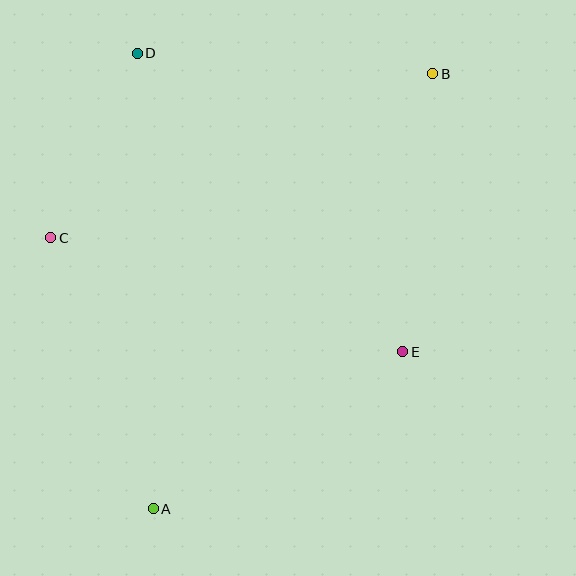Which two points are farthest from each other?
Points A and B are farthest from each other.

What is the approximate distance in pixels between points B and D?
The distance between B and D is approximately 296 pixels.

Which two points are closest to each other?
Points C and D are closest to each other.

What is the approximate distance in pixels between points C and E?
The distance between C and E is approximately 370 pixels.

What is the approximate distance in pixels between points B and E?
The distance between B and E is approximately 280 pixels.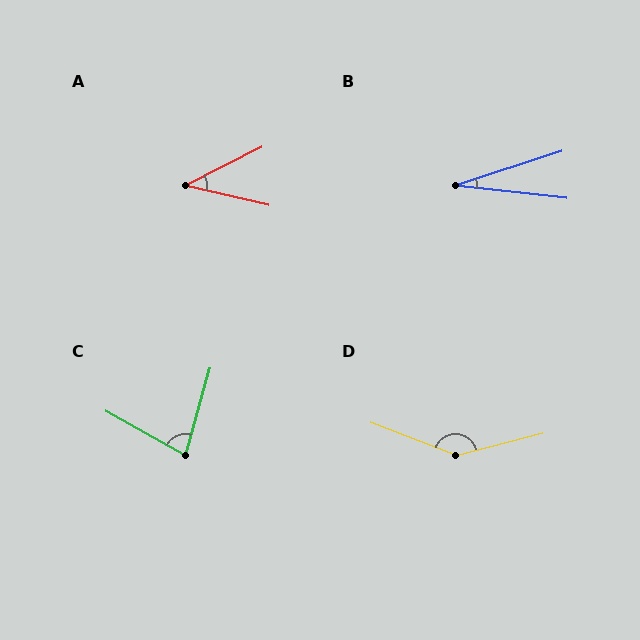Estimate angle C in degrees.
Approximately 76 degrees.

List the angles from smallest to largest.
B (25°), A (40°), C (76°), D (144°).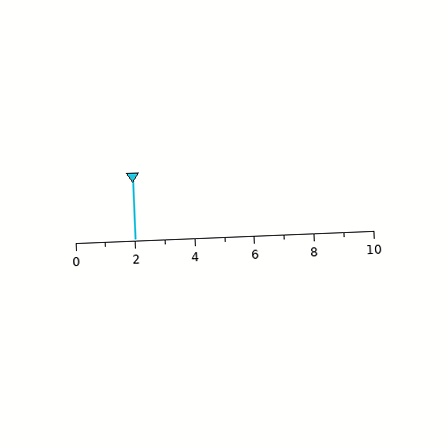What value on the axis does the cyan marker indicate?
The marker indicates approximately 2.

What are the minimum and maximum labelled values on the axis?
The axis runs from 0 to 10.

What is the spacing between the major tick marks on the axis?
The major ticks are spaced 2 apart.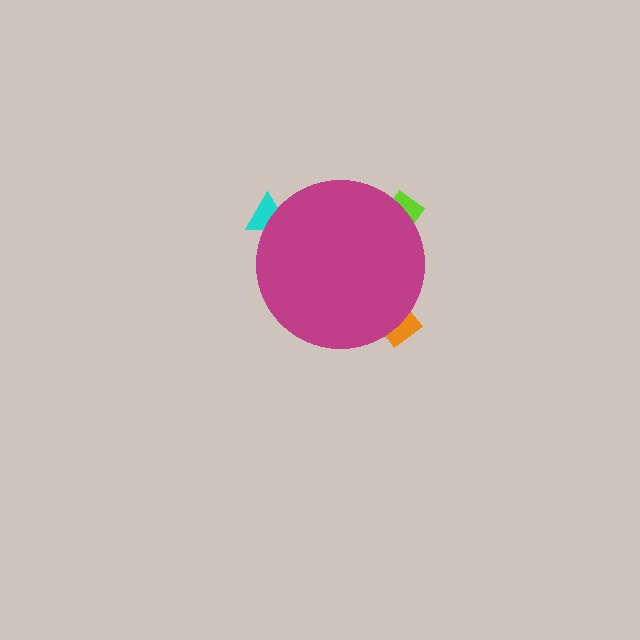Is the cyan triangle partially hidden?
Yes, the cyan triangle is partially hidden behind the magenta circle.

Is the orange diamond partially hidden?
Yes, the orange diamond is partially hidden behind the magenta circle.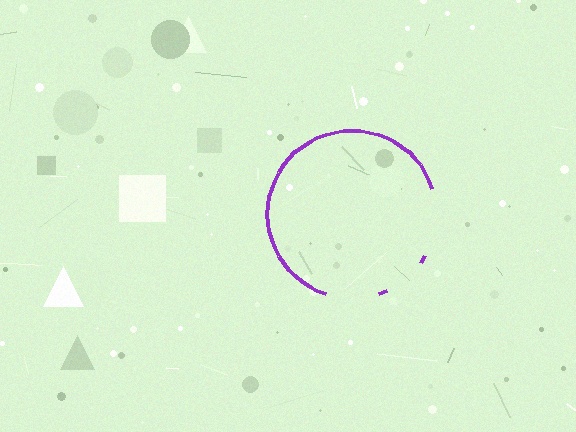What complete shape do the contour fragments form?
The contour fragments form a circle.